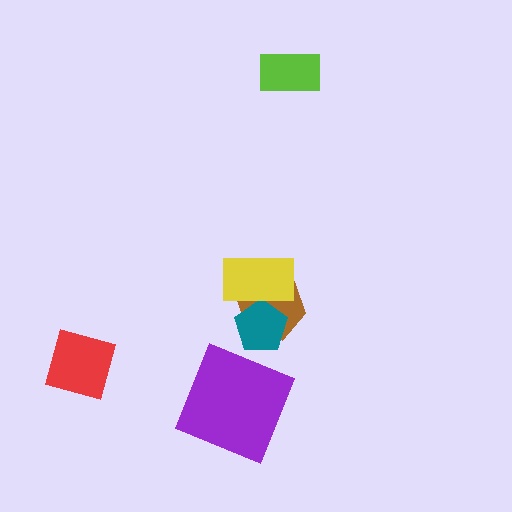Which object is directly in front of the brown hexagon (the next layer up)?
The teal pentagon is directly in front of the brown hexagon.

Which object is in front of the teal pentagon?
The yellow rectangle is in front of the teal pentagon.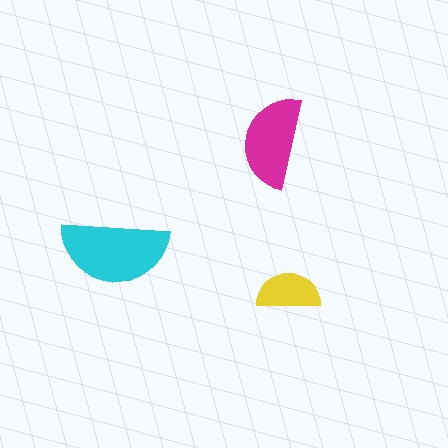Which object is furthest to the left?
The cyan semicircle is leftmost.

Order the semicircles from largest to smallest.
the cyan one, the magenta one, the yellow one.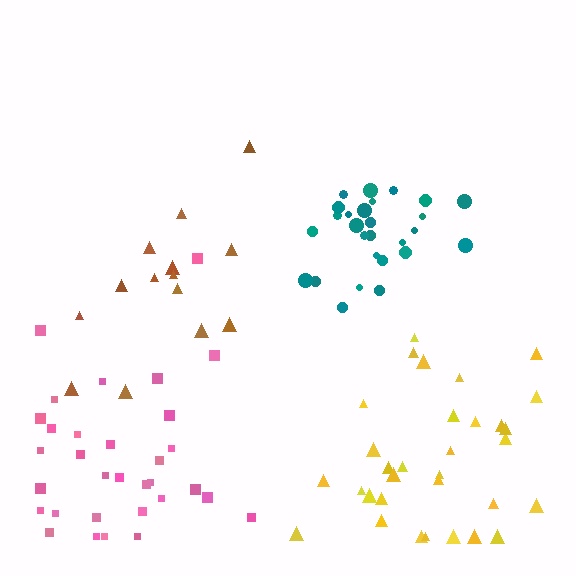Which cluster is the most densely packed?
Teal.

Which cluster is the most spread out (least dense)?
Brown.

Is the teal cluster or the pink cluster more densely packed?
Teal.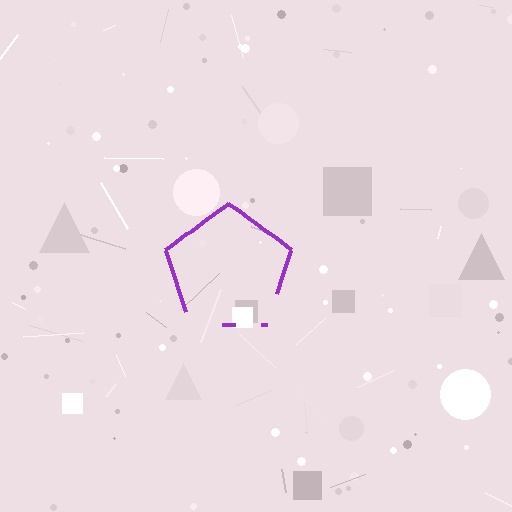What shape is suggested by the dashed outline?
The dashed outline suggests a pentagon.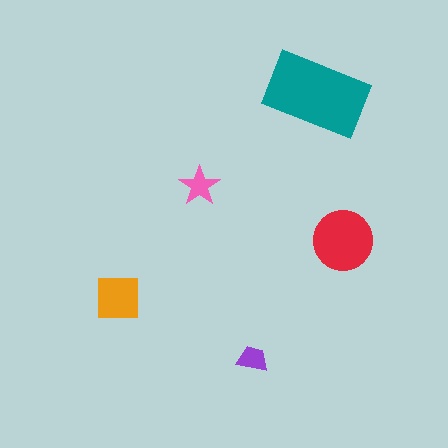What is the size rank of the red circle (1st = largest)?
2nd.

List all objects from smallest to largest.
The purple trapezoid, the pink star, the orange square, the red circle, the teal rectangle.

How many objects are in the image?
There are 5 objects in the image.